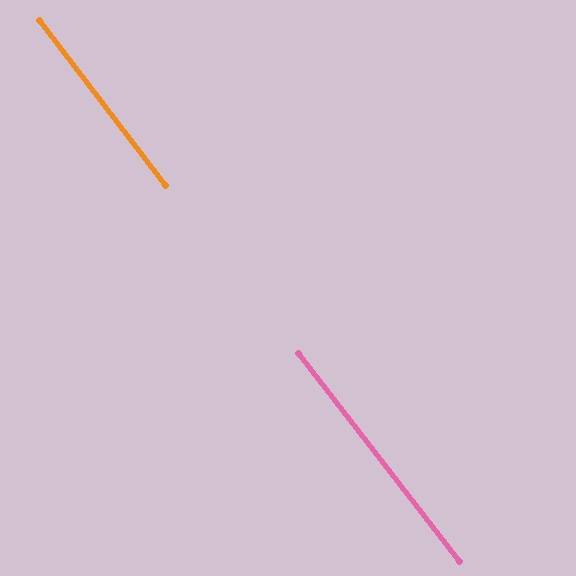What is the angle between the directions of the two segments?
Approximately 0 degrees.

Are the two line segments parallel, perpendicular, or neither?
Parallel — their directions differ by only 0.3°.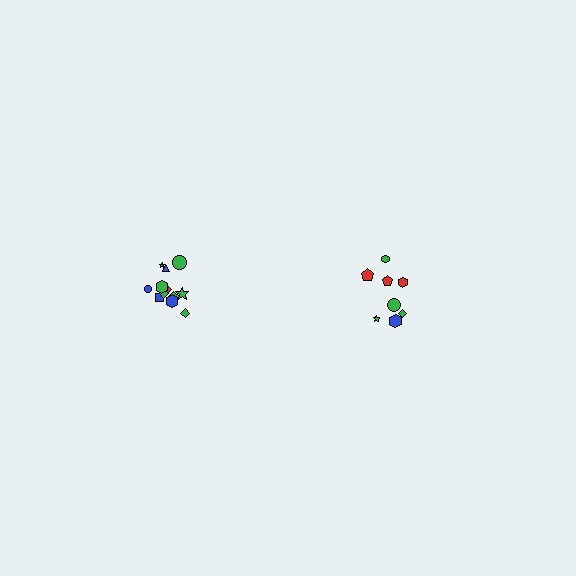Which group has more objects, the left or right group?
The left group.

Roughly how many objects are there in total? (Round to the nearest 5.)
Roughly 20 objects in total.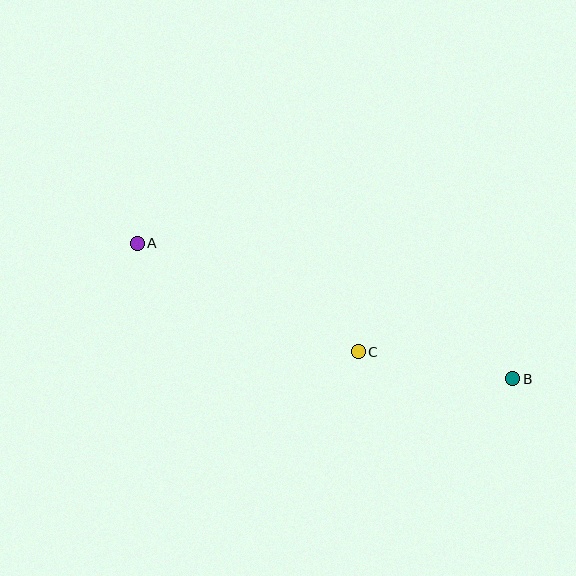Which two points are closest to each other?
Points B and C are closest to each other.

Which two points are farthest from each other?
Points A and B are farthest from each other.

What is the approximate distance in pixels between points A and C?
The distance between A and C is approximately 246 pixels.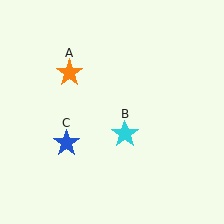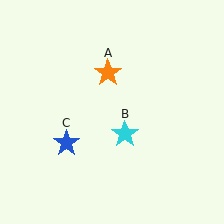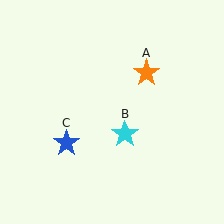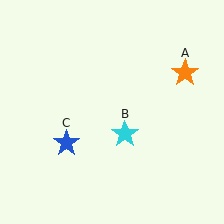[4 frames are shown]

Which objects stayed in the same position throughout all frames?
Cyan star (object B) and blue star (object C) remained stationary.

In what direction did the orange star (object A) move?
The orange star (object A) moved right.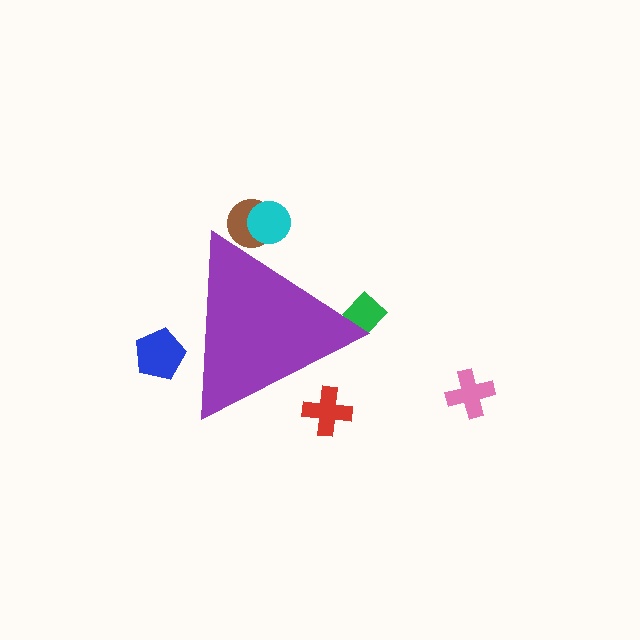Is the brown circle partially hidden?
Yes, the brown circle is partially hidden behind the purple triangle.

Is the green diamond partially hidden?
Yes, the green diamond is partially hidden behind the purple triangle.